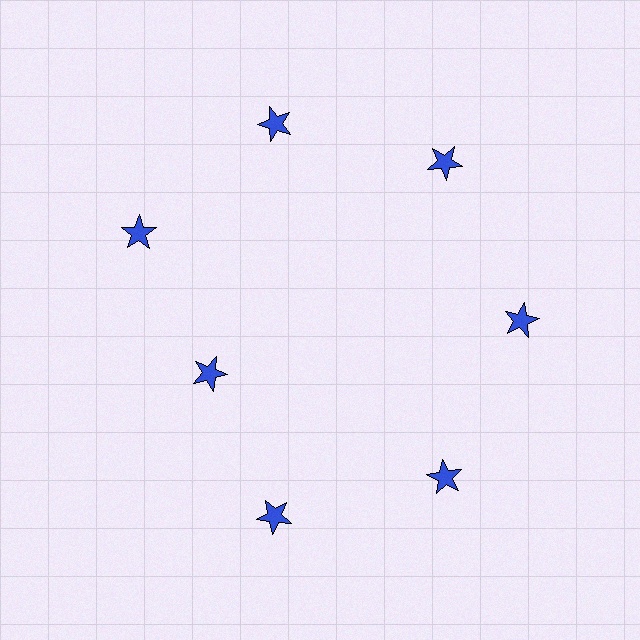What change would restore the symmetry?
The symmetry would be restored by moving it outward, back onto the ring so that all 7 stars sit at equal angles and equal distance from the center.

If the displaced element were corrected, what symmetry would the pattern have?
It would have 7-fold rotational symmetry — the pattern would map onto itself every 51 degrees.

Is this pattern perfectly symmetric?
No. The 7 blue stars are arranged in a ring, but one element near the 8 o'clock position is pulled inward toward the center, breaking the 7-fold rotational symmetry.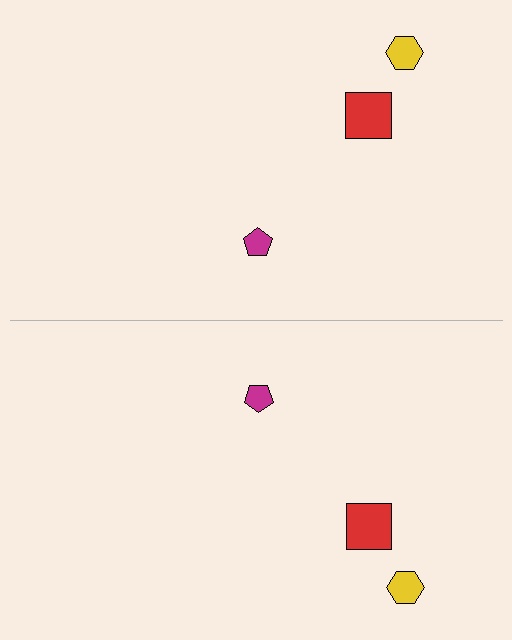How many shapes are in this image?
There are 6 shapes in this image.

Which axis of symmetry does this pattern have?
The pattern has a horizontal axis of symmetry running through the center of the image.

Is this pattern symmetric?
Yes, this pattern has bilateral (reflection) symmetry.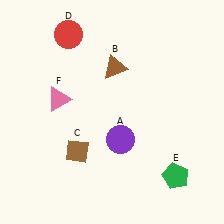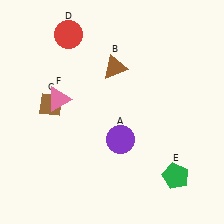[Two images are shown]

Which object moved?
The brown diamond (C) moved up.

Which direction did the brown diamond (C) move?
The brown diamond (C) moved up.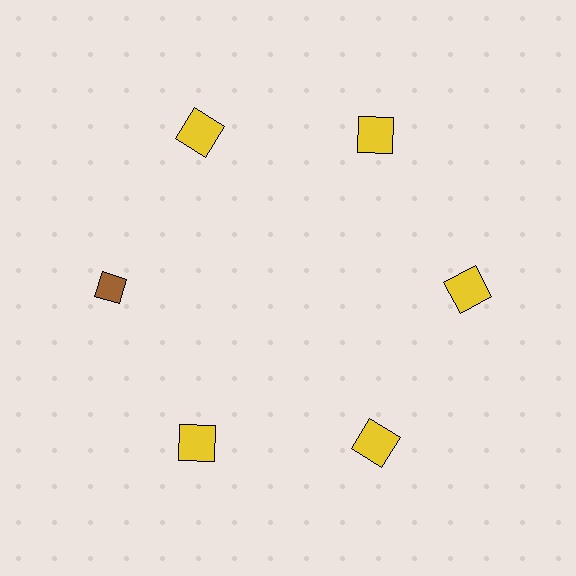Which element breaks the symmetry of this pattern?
The brown diamond at roughly the 9 o'clock position breaks the symmetry. All other shapes are yellow squares.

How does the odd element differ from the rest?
It differs in both color (brown instead of yellow) and shape (diamond instead of square).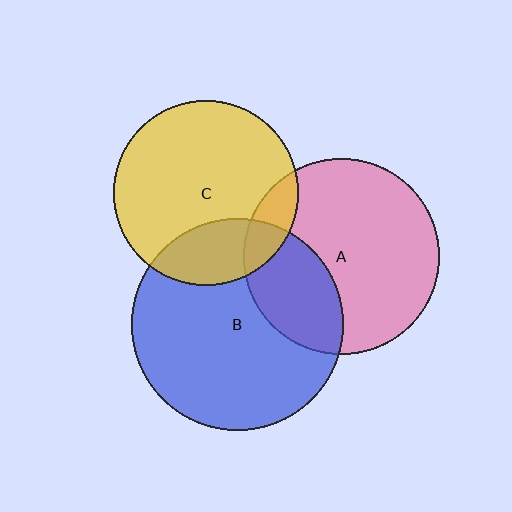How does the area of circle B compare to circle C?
Approximately 1.3 times.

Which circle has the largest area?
Circle B (blue).